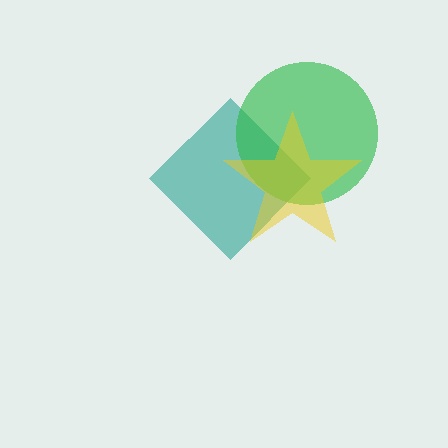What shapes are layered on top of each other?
The layered shapes are: a teal diamond, a green circle, a yellow star.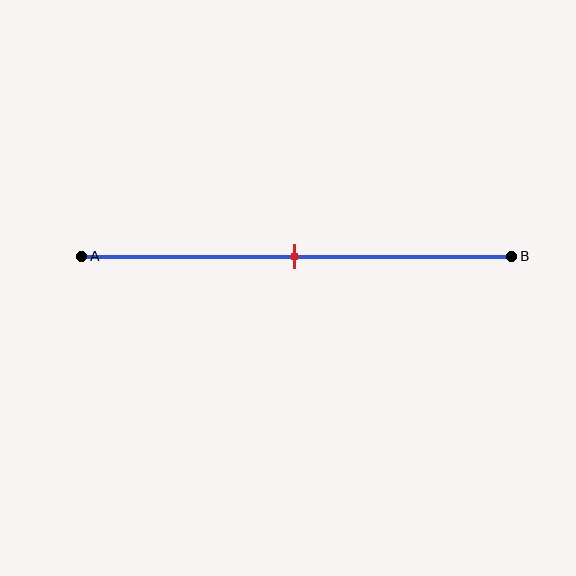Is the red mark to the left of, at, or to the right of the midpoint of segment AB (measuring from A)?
The red mark is approximately at the midpoint of segment AB.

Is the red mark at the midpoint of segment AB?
Yes, the mark is approximately at the midpoint.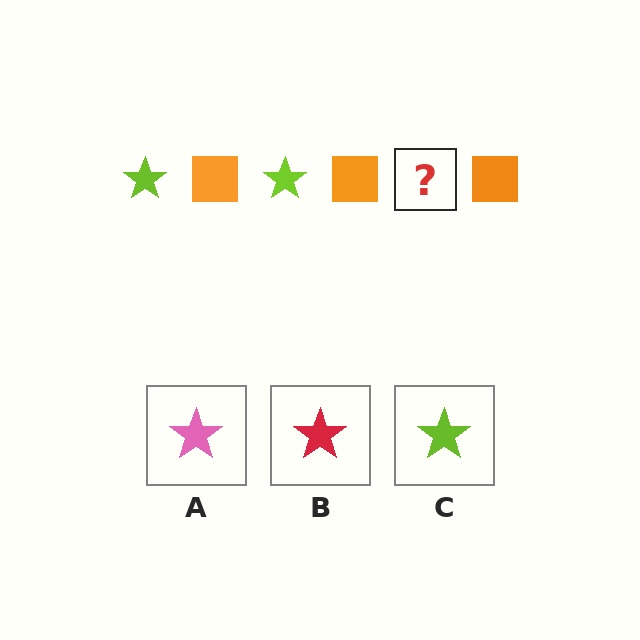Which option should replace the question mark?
Option C.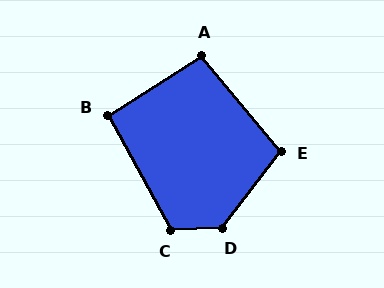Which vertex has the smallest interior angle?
B, at approximately 94 degrees.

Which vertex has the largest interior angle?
D, at approximately 130 degrees.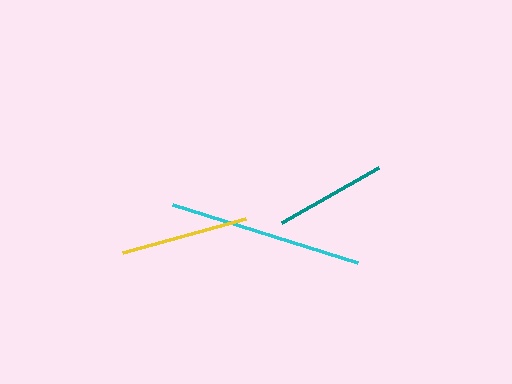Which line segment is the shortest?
The teal line is the shortest at approximately 111 pixels.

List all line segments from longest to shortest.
From longest to shortest: cyan, yellow, teal.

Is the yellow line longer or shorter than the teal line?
The yellow line is longer than the teal line.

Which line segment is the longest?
The cyan line is the longest at approximately 194 pixels.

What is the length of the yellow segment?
The yellow segment is approximately 128 pixels long.